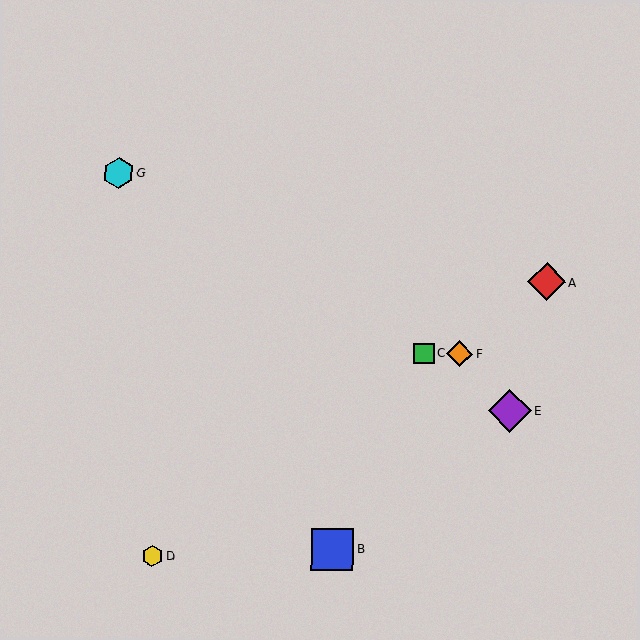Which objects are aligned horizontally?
Objects C, F are aligned horizontally.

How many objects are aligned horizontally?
2 objects (C, F) are aligned horizontally.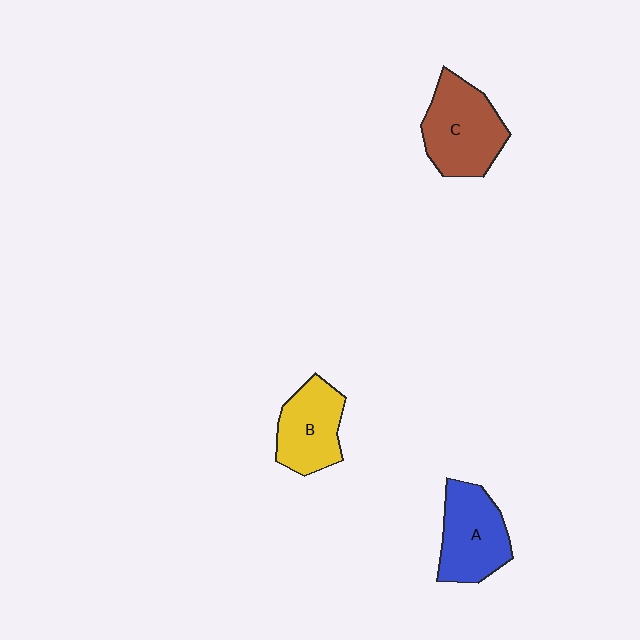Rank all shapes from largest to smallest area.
From largest to smallest: C (brown), A (blue), B (yellow).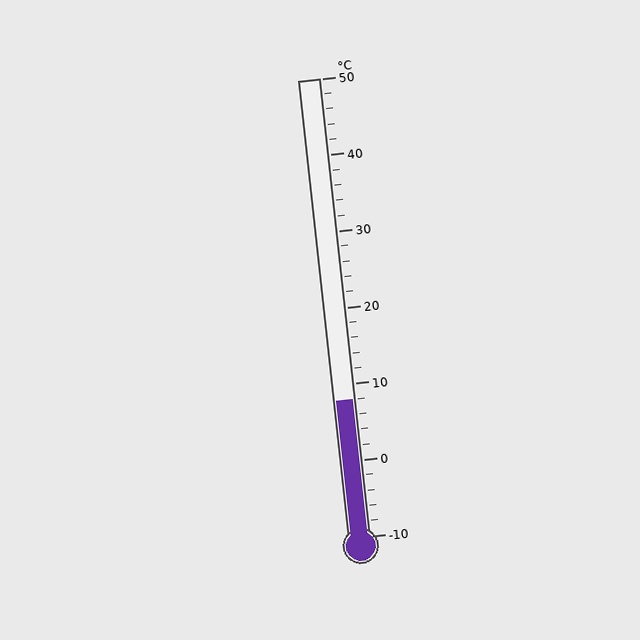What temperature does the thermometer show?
The thermometer shows approximately 8°C.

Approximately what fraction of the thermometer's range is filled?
The thermometer is filled to approximately 30% of its range.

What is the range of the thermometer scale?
The thermometer scale ranges from -10°C to 50°C.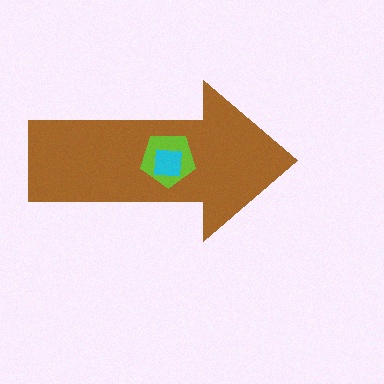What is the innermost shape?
The cyan square.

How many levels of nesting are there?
3.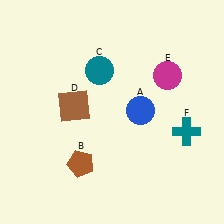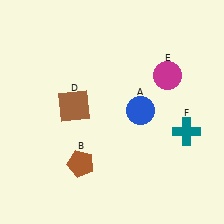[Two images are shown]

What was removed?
The teal circle (C) was removed in Image 2.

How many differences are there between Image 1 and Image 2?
There is 1 difference between the two images.